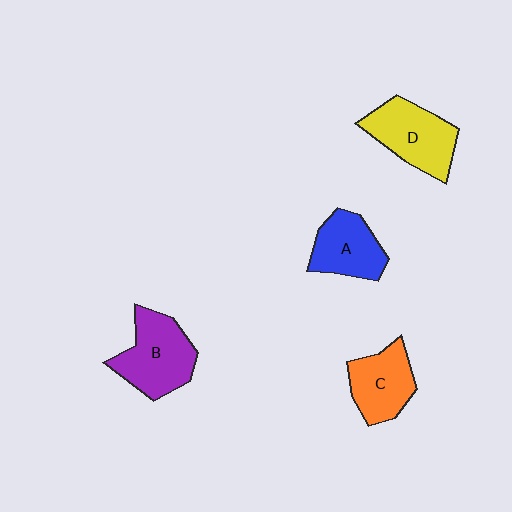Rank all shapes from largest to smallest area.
From largest to smallest: B (purple), D (yellow), C (orange), A (blue).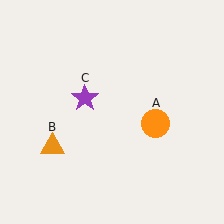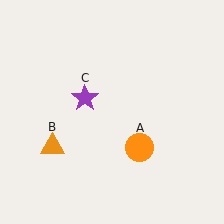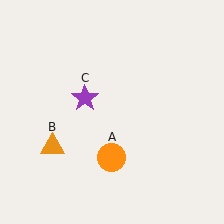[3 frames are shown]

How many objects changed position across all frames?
1 object changed position: orange circle (object A).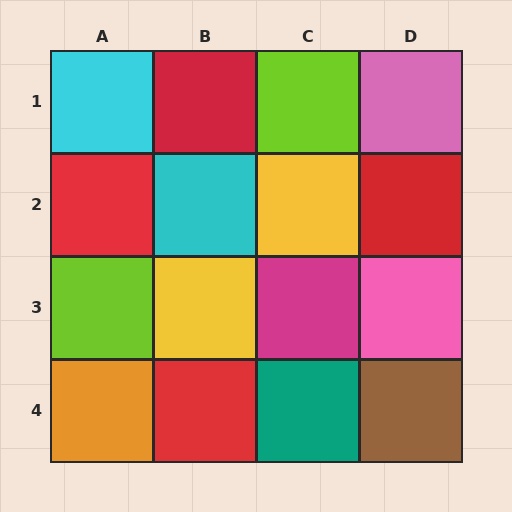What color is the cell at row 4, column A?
Orange.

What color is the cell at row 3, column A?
Lime.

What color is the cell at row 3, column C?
Magenta.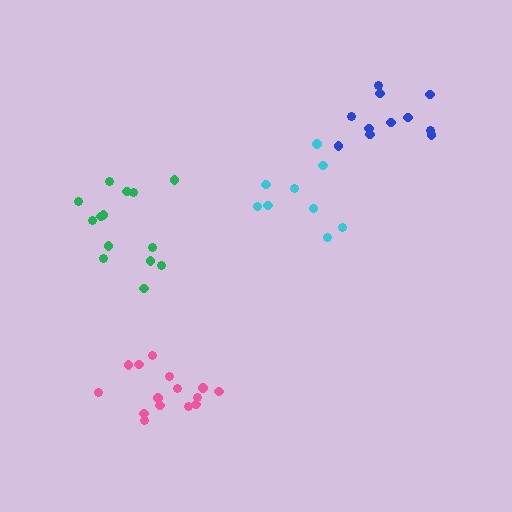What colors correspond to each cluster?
The clusters are colored: pink, blue, green, cyan.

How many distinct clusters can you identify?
There are 4 distinct clusters.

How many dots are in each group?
Group 1: 15 dots, Group 2: 11 dots, Group 3: 14 dots, Group 4: 9 dots (49 total).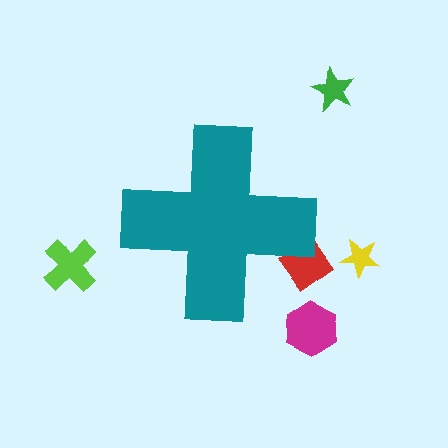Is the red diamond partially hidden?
Yes, the red diamond is partially hidden behind the teal cross.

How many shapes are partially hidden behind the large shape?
1 shape is partially hidden.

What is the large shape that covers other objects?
A teal cross.